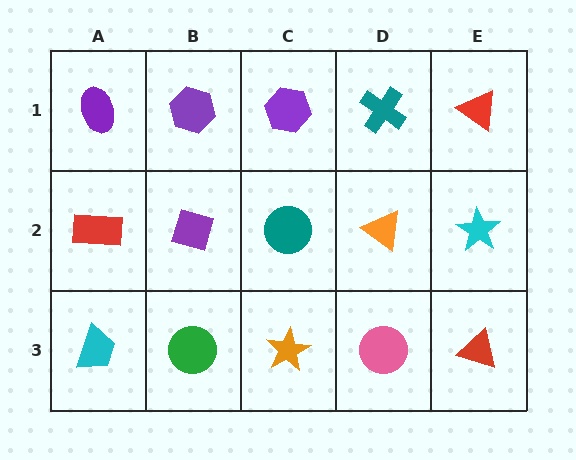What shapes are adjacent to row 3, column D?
An orange triangle (row 2, column D), an orange star (row 3, column C), a red triangle (row 3, column E).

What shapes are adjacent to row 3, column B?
A purple diamond (row 2, column B), a cyan trapezoid (row 3, column A), an orange star (row 3, column C).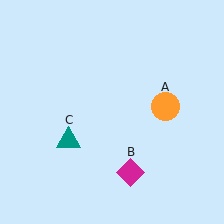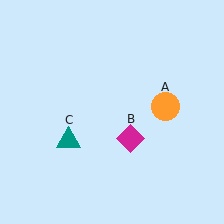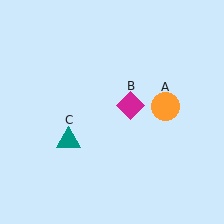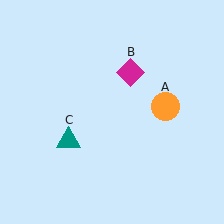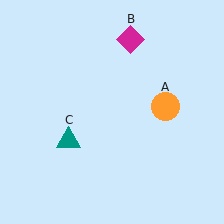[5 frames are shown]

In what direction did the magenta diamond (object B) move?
The magenta diamond (object B) moved up.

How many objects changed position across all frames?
1 object changed position: magenta diamond (object B).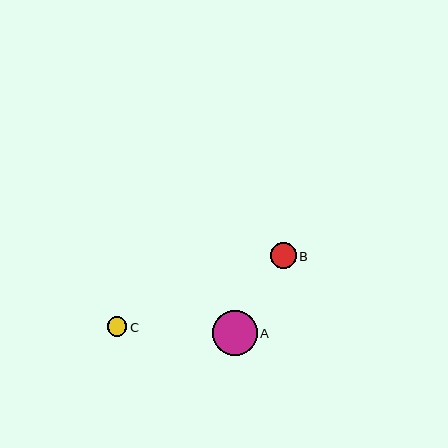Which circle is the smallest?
Circle C is the smallest with a size of approximately 19 pixels.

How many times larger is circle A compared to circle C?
Circle A is approximately 2.3 times the size of circle C.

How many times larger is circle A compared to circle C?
Circle A is approximately 2.3 times the size of circle C.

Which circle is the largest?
Circle A is the largest with a size of approximately 45 pixels.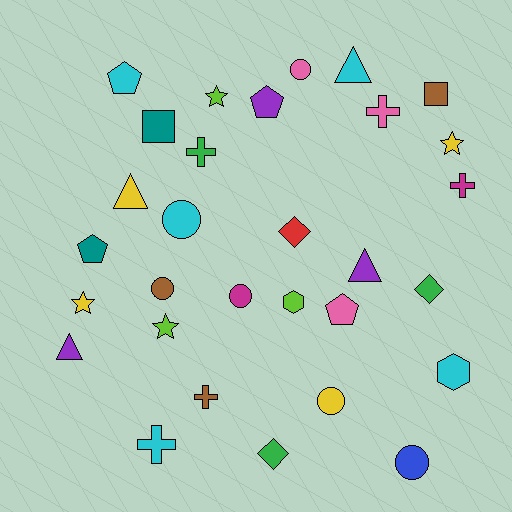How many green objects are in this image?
There are 3 green objects.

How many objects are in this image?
There are 30 objects.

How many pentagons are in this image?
There are 4 pentagons.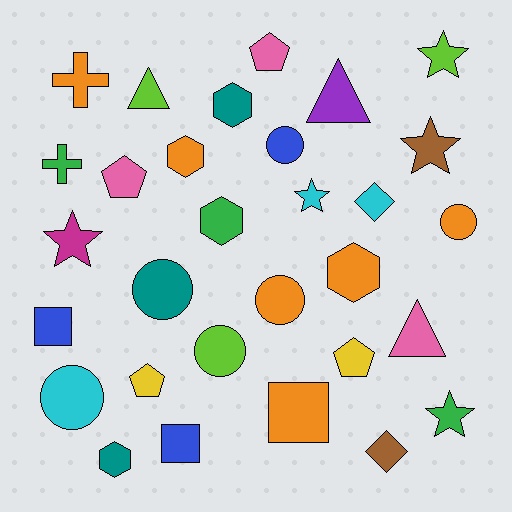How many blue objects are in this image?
There are 3 blue objects.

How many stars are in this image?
There are 5 stars.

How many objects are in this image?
There are 30 objects.